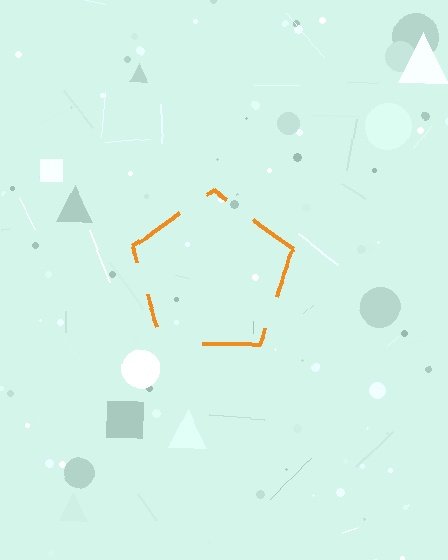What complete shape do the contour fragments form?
The contour fragments form a pentagon.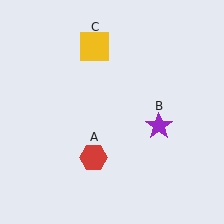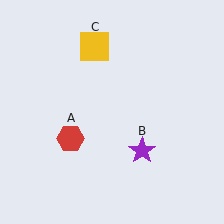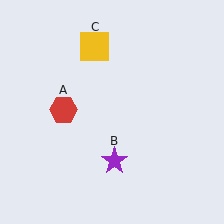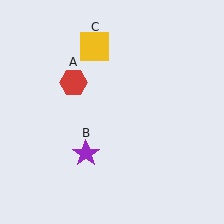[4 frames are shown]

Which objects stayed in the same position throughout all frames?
Yellow square (object C) remained stationary.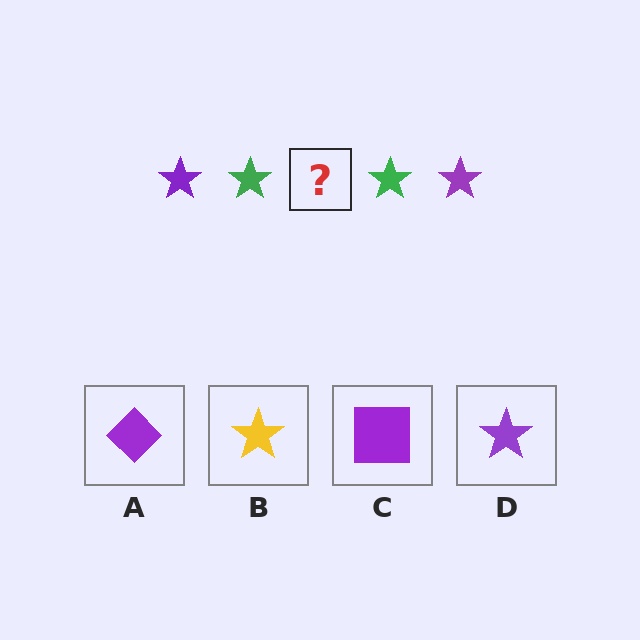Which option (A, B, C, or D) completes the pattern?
D.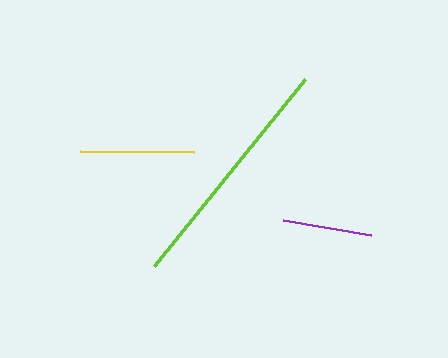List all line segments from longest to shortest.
From longest to shortest: lime, yellow, purple.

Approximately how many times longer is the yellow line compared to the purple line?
The yellow line is approximately 1.3 times the length of the purple line.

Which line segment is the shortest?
The purple line is the shortest at approximately 89 pixels.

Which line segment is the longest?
The lime line is the longest at approximately 240 pixels.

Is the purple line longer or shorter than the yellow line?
The yellow line is longer than the purple line.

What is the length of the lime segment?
The lime segment is approximately 240 pixels long.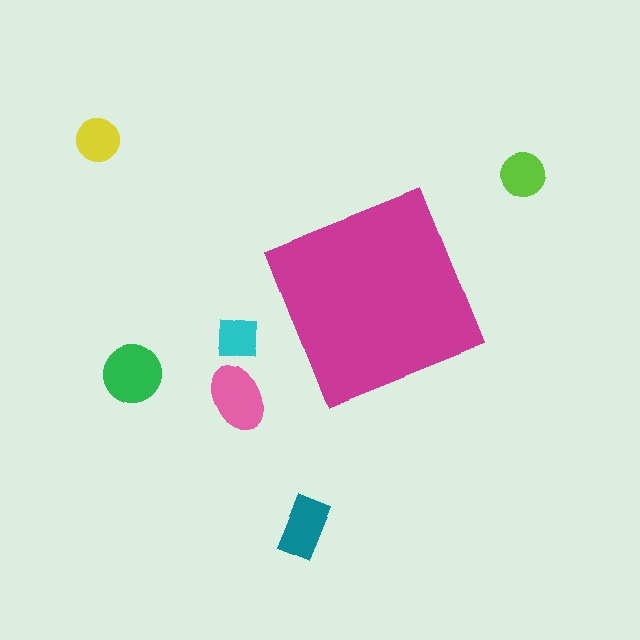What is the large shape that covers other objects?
A magenta square.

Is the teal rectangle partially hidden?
No, the teal rectangle is fully visible.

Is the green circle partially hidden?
No, the green circle is fully visible.